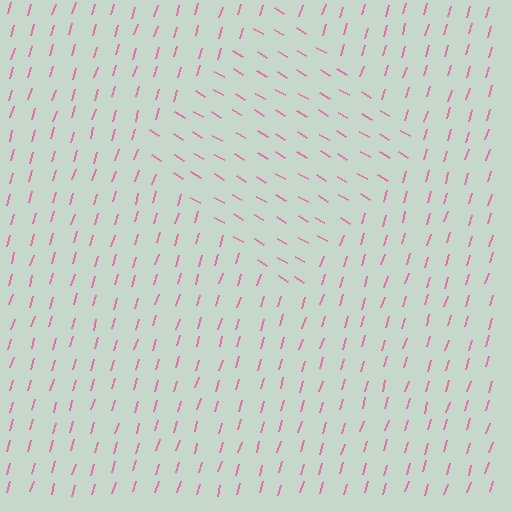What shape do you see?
I see a diamond.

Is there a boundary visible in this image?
Yes, there is a texture boundary formed by a change in line orientation.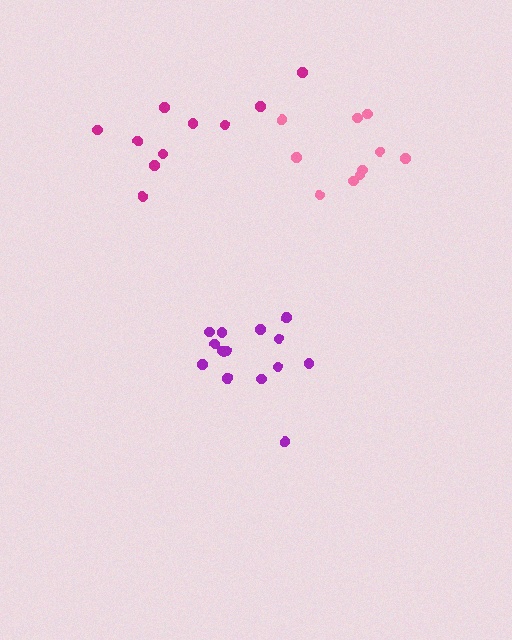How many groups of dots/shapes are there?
There are 3 groups.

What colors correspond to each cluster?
The clusters are colored: pink, magenta, purple.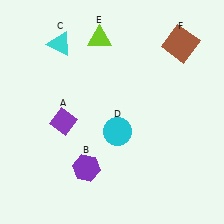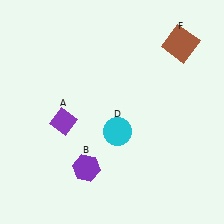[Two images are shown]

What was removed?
The cyan triangle (C), the lime triangle (E) were removed in Image 2.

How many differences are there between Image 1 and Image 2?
There are 2 differences between the two images.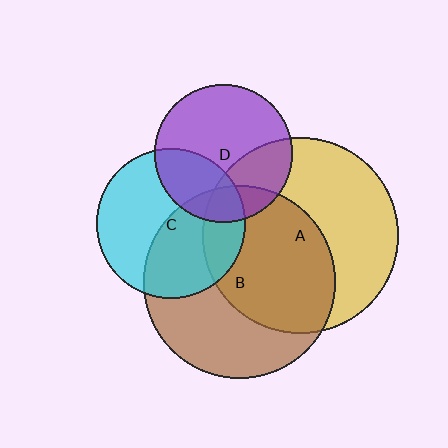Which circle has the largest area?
Circle A (yellow).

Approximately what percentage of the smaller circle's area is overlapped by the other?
Approximately 20%.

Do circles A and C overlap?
Yes.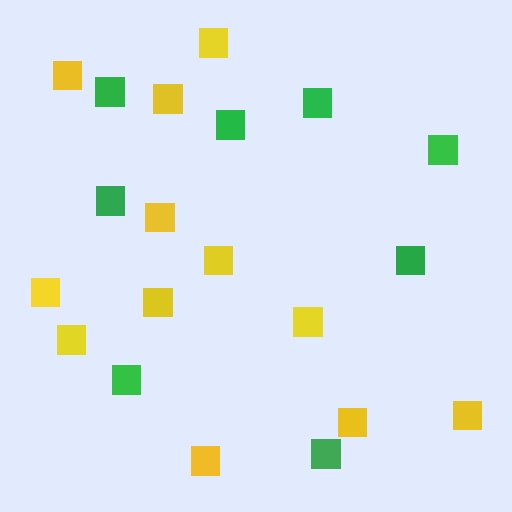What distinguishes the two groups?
There are 2 groups: one group of yellow squares (12) and one group of green squares (8).